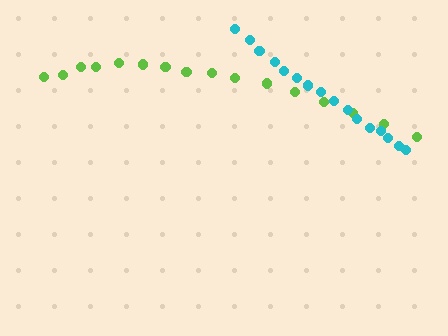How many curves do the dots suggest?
There are 2 distinct paths.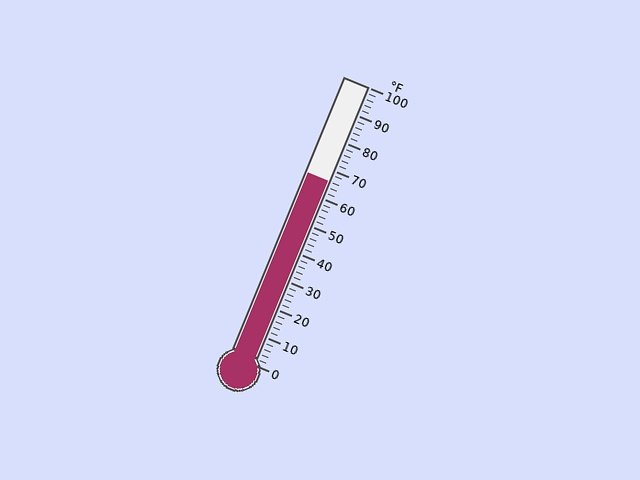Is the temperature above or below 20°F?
The temperature is above 20°F.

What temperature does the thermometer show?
The thermometer shows approximately 66°F.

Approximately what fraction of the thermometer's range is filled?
The thermometer is filled to approximately 65% of its range.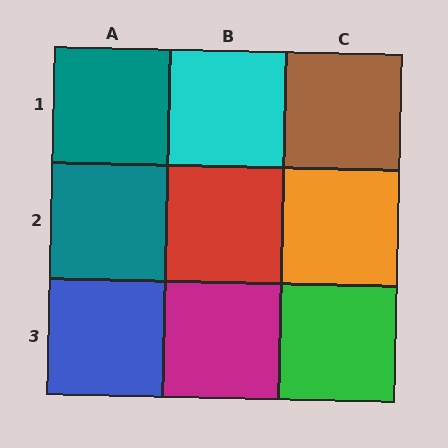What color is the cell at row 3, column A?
Blue.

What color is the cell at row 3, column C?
Green.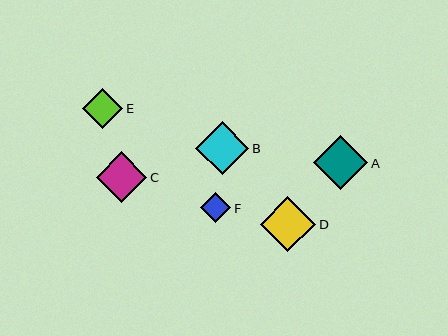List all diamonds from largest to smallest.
From largest to smallest: D, A, B, C, E, F.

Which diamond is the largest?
Diamond D is the largest with a size of approximately 55 pixels.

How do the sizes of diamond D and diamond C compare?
Diamond D and diamond C are approximately the same size.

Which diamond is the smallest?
Diamond F is the smallest with a size of approximately 30 pixels.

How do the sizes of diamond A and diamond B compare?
Diamond A and diamond B are approximately the same size.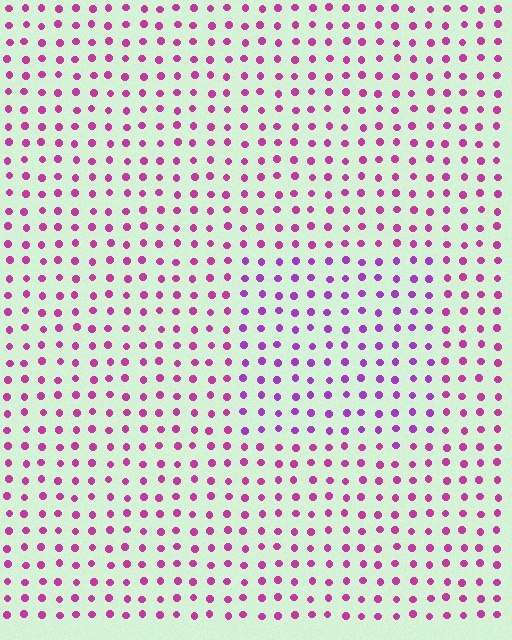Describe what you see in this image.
The image is filled with small magenta elements in a uniform arrangement. A rectangle-shaped region is visible where the elements are tinted to a slightly different hue, forming a subtle color boundary.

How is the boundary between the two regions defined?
The boundary is defined purely by a slight shift in hue (about 28 degrees). Spacing, size, and orientation are identical on both sides.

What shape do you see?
I see a rectangle.